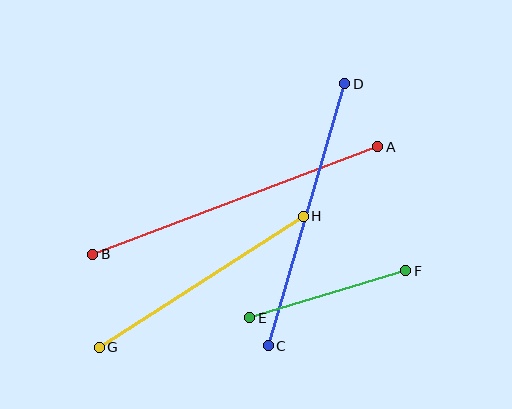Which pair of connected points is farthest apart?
Points A and B are farthest apart.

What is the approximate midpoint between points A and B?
The midpoint is at approximately (235, 201) pixels.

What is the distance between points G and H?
The distance is approximately 243 pixels.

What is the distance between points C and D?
The distance is approximately 273 pixels.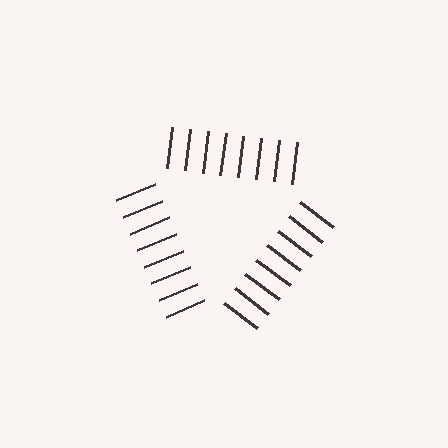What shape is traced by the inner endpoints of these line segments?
An illusory triangle — the line segments terminate on its edges but no continuous stroke is drawn.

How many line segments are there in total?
24 — 8 along each of the 3 edges.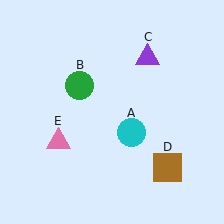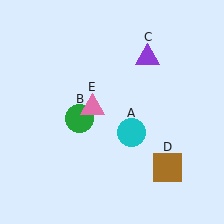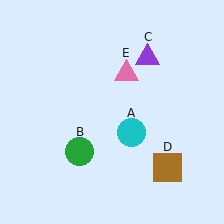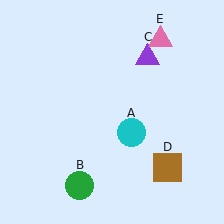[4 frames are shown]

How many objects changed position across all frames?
2 objects changed position: green circle (object B), pink triangle (object E).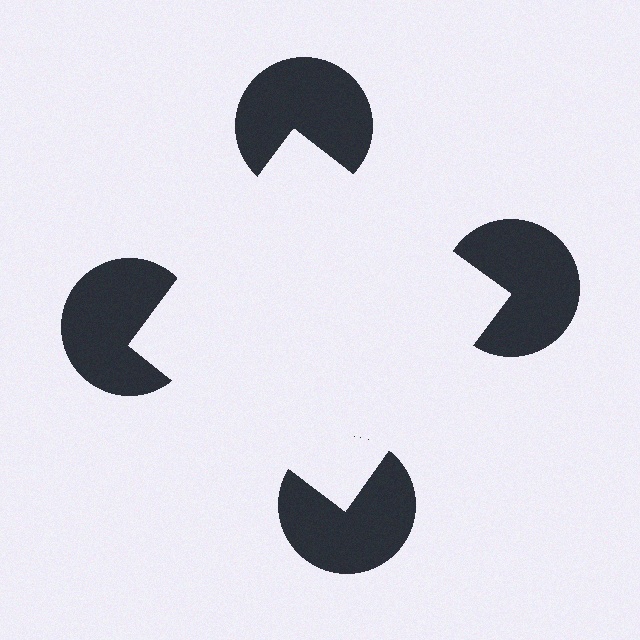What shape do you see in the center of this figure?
An illusory square — its edges are inferred from the aligned wedge cuts in the pac-man discs, not physically drawn.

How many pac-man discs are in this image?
There are 4 — one at each vertex of the illusory square.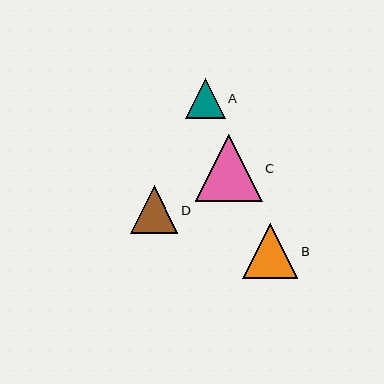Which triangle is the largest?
Triangle C is the largest with a size of approximately 67 pixels.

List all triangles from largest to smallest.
From largest to smallest: C, B, D, A.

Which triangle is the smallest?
Triangle A is the smallest with a size of approximately 40 pixels.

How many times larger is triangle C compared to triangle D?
Triangle C is approximately 1.4 times the size of triangle D.